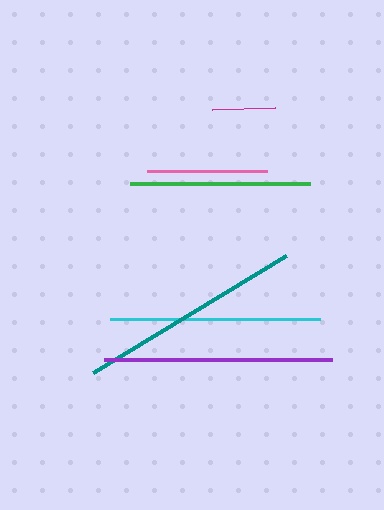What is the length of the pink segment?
The pink segment is approximately 120 pixels long.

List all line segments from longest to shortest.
From longest to shortest: purple, teal, cyan, green, pink, magenta.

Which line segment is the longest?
The purple line is the longest at approximately 228 pixels.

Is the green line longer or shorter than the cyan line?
The cyan line is longer than the green line.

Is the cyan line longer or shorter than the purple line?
The purple line is longer than the cyan line.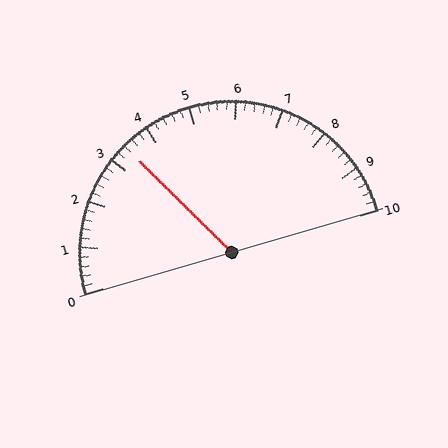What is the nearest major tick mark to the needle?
The nearest major tick mark is 3.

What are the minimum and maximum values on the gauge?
The gauge ranges from 0 to 10.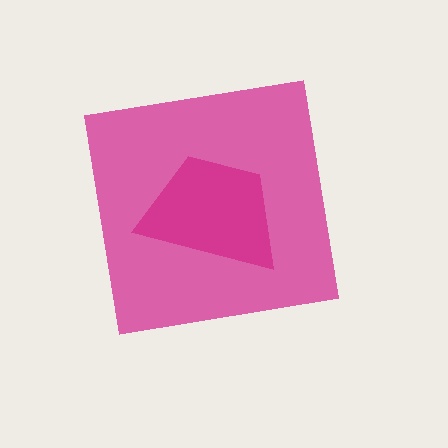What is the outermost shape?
The pink square.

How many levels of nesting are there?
2.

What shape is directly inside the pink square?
The magenta trapezoid.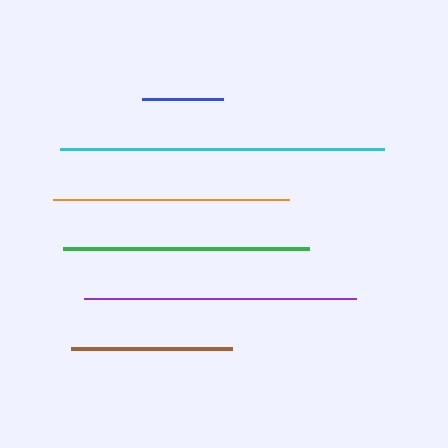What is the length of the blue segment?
The blue segment is approximately 81 pixels long.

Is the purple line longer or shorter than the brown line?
The purple line is longer than the brown line.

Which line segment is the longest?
The cyan line is the longest at approximately 324 pixels.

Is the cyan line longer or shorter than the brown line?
The cyan line is longer than the brown line.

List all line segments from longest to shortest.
From longest to shortest: cyan, purple, green, orange, brown, blue.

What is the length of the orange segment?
The orange segment is approximately 235 pixels long.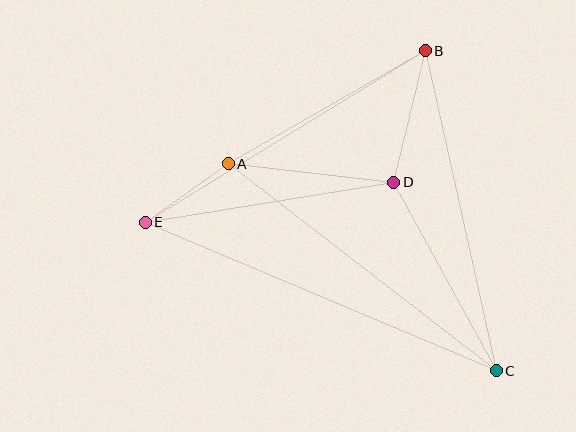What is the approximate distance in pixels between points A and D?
The distance between A and D is approximately 166 pixels.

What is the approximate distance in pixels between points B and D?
The distance between B and D is approximately 135 pixels.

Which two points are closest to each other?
Points A and E are closest to each other.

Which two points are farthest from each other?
Points C and E are farthest from each other.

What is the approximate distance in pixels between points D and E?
The distance between D and E is approximately 251 pixels.